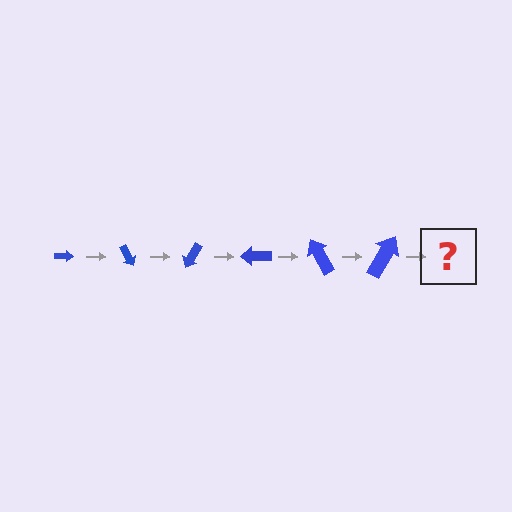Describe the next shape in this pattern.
It should be an arrow, larger than the previous one and rotated 360 degrees from the start.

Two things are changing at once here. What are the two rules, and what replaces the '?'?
The two rules are that the arrow grows larger each step and it rotates 60 degrees each step. The '?' should be an arrow, larger than the previous one and rotated 360 degrees from the start.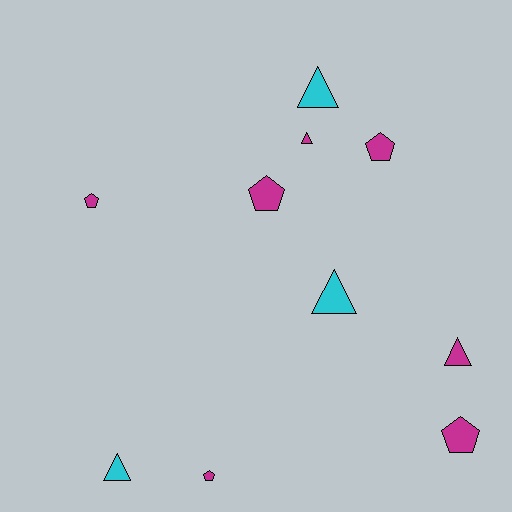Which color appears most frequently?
Magenta, with 7 objects.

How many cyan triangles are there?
There are 3 cyan triangles.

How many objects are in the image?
There are 10 objects.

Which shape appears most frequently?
Triangle, with 5 objects.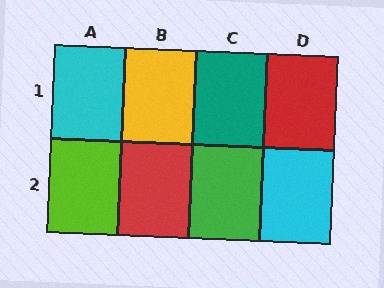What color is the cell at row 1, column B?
Yellow.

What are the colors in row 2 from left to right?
Lime, red, green, cyan.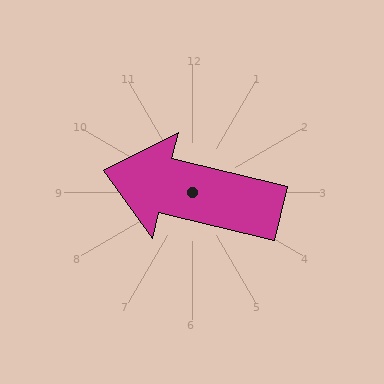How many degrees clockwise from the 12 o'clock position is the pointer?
Approximately 284 degrees.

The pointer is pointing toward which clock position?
Roughly 9 o'clock.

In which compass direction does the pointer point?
West.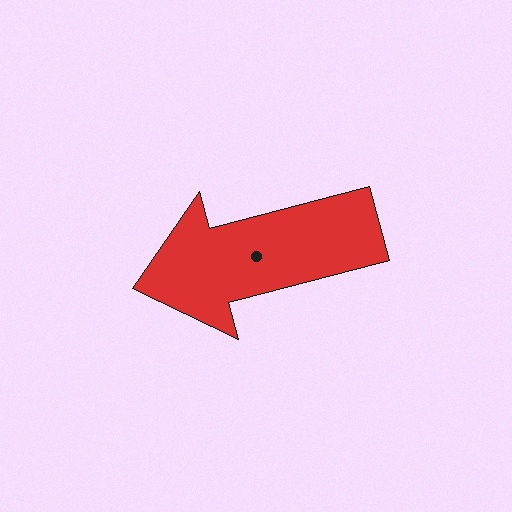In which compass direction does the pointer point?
West.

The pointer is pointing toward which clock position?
Roughly 9 o'clock.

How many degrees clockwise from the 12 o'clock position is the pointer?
Approximately 255 degrees.